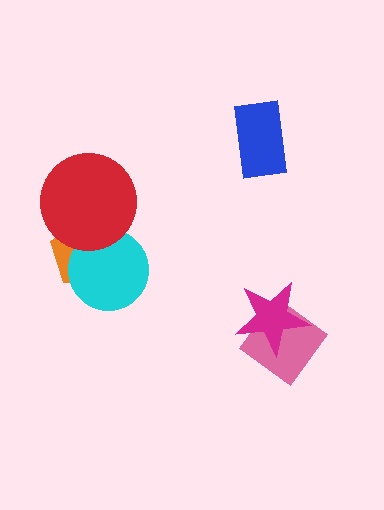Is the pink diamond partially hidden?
Yes, it is partially covered by another shape.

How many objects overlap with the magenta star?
1 object overlaps with the magenta star.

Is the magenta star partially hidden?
No, no other shape covers it.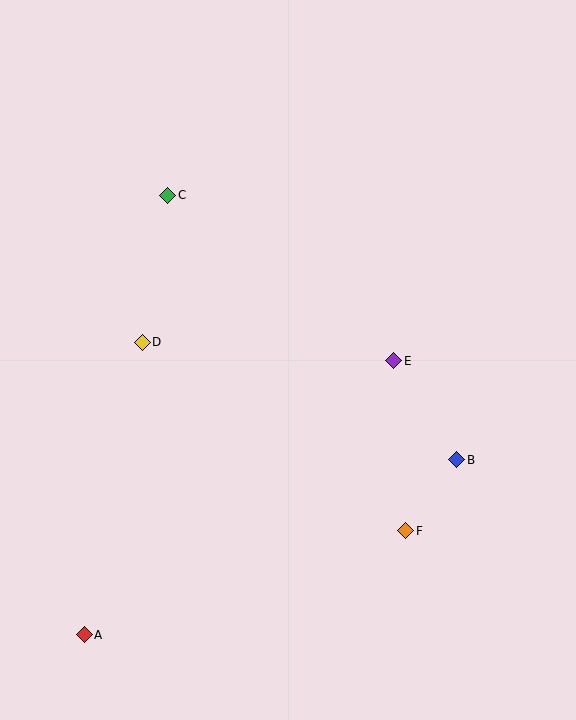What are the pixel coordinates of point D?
Point D is at (142, 342).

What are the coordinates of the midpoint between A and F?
The midpoint between A and F is at (245, 583).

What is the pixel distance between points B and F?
The distance between B and F is 88 pixels.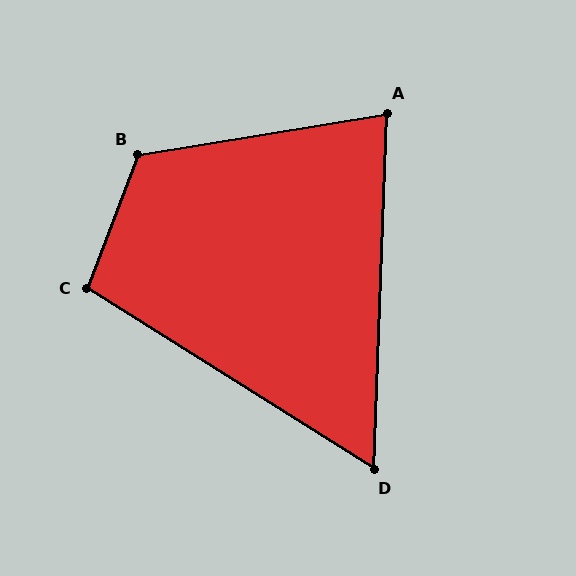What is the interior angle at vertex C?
Approximately 102 degrees (obtuse).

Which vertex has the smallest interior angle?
D, at approximately 60 degrees.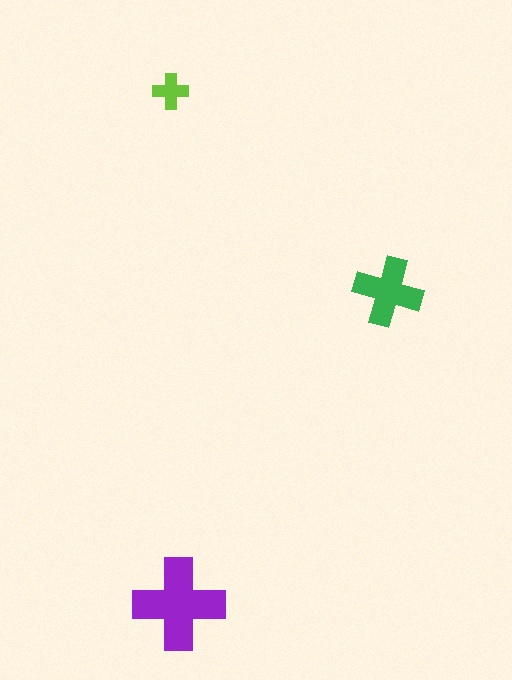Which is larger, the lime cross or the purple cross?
The purple one.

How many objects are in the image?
There are 3 objects in the image.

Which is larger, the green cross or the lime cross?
The green one.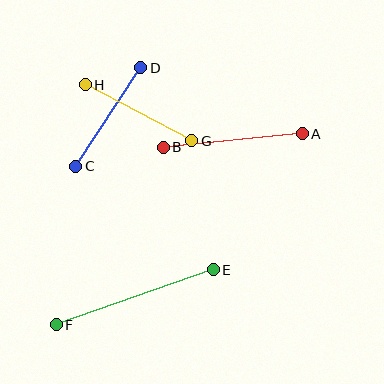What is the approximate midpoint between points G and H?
The midpoint is at approximately (139, 113) pixels.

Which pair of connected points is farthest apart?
Points E and F are farthest apart.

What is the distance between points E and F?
The distance is approximately 166 pixels.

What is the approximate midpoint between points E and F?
The midpoint is at approximately (135, 297) pixels.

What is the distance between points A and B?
The distance is approximately 140 pixels.